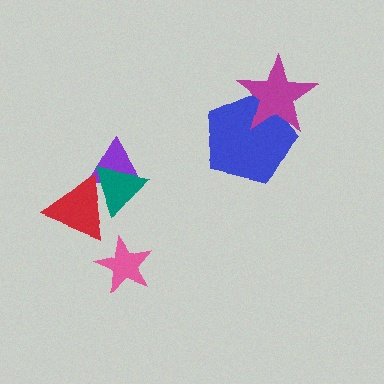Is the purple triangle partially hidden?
Yes, it is partially covered by another shape.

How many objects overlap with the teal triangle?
2 objects overlap with the teal triangle.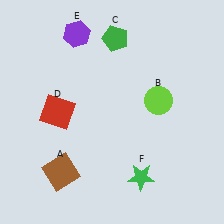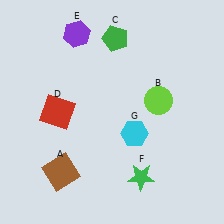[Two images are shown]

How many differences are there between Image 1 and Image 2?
There is 1 difference between the two images.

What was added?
A cyan hexagon (G) was added in Image 2.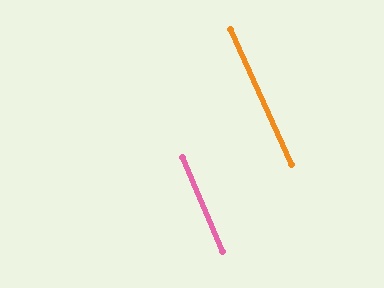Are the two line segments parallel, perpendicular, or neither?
Parallel — their directions differ by only 0.6°.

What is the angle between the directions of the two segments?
Approximately 1 degree.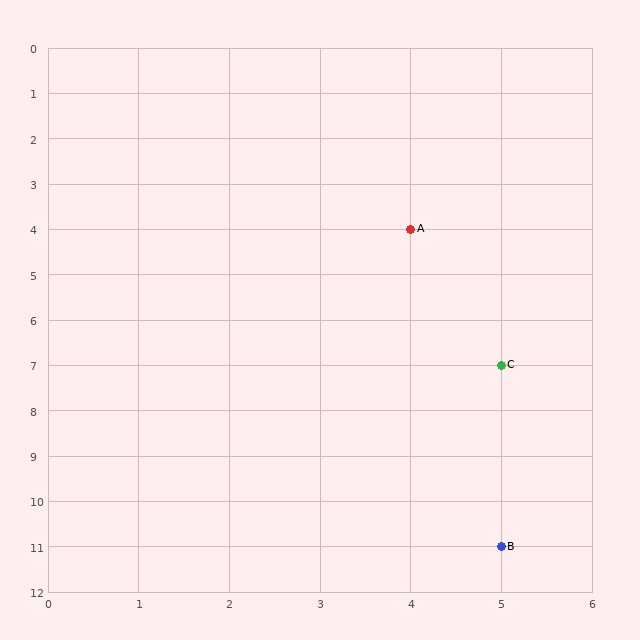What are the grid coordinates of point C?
Point C is at grid coordinates (5, 7).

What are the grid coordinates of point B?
Point B is at grid coordinates (5, 11).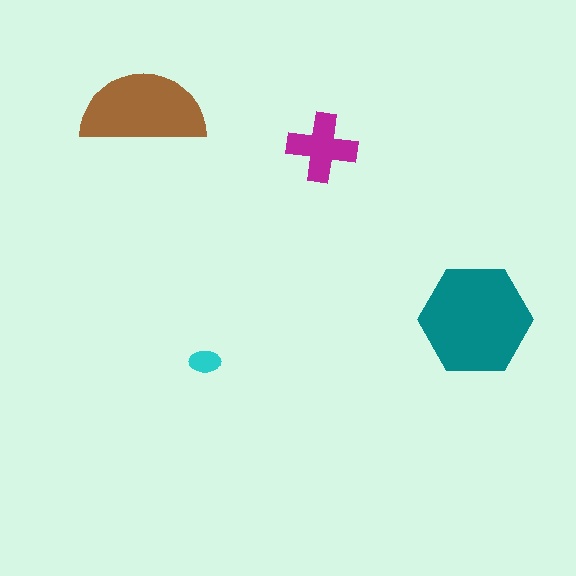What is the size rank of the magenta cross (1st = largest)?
3rd.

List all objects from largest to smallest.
The teal hexagon, the brown semicircle, the magenta cross, the cyan ellipse.